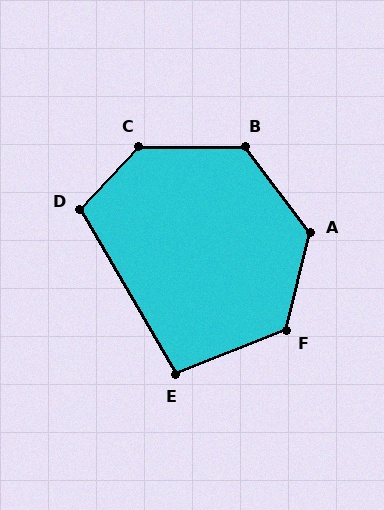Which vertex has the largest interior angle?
C, at approximately 133 degrees.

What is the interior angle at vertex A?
Approximately 129 degrees (obtuse).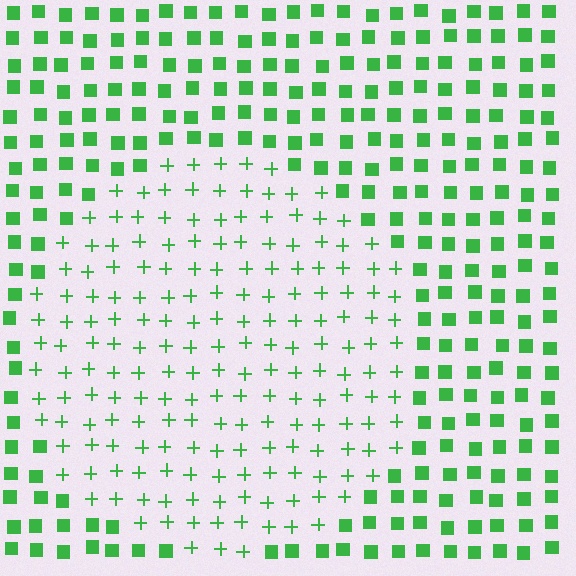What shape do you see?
I see a circle.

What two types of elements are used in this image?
The image uses plus signs inside the circle region and squares outside it.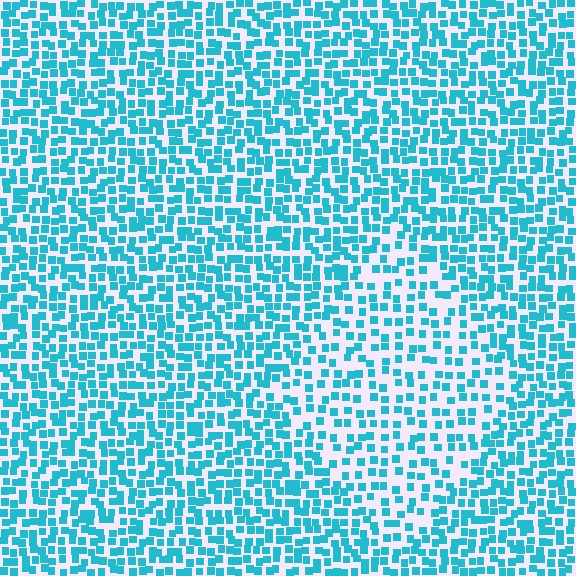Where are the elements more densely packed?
The elements are more densely packed outside the diamond boundary.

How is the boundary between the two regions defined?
The boundary is defined by a change in element density (approximately 1.7x ratio). All elements are the same color, size, and shape.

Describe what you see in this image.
The image contains small cyan elements arranged at two different densities. A diamond-shaped region is visible where the elements are less densely packed than the surrounding area.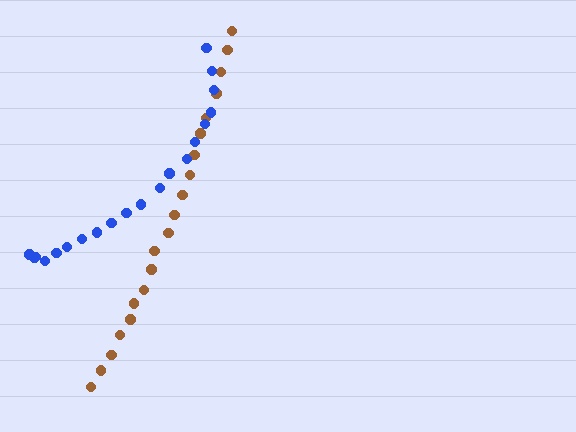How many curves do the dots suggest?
There are 2 distinct paths.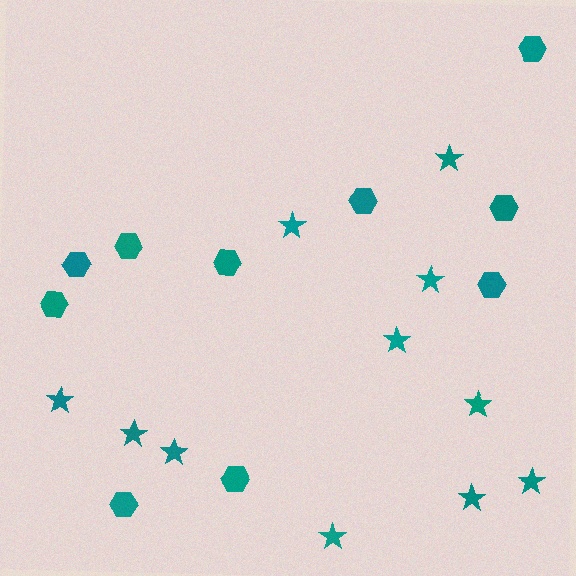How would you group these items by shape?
There are 2 groups: one group of hexagons (10) and one group of stars (11).